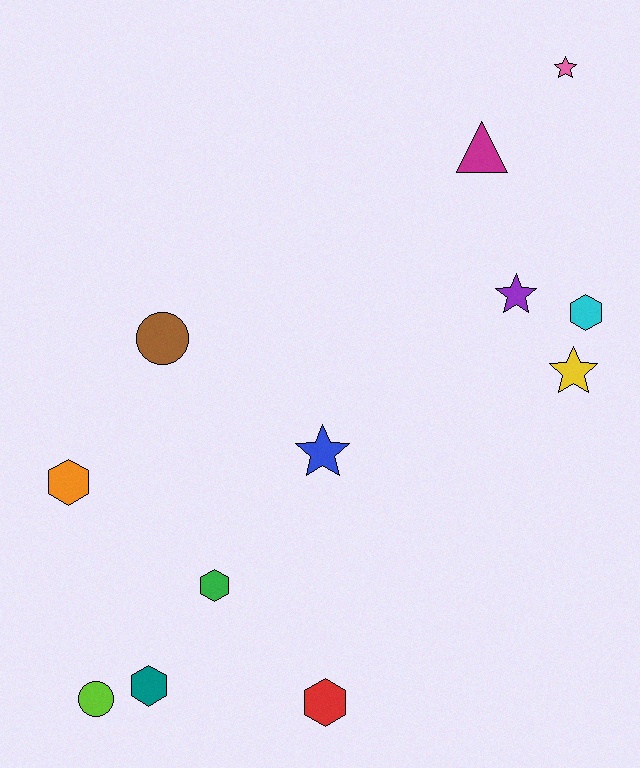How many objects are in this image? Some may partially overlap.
There are 12 objects.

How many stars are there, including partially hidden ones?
There are 4 stars.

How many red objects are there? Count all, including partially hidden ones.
There is 1 red object.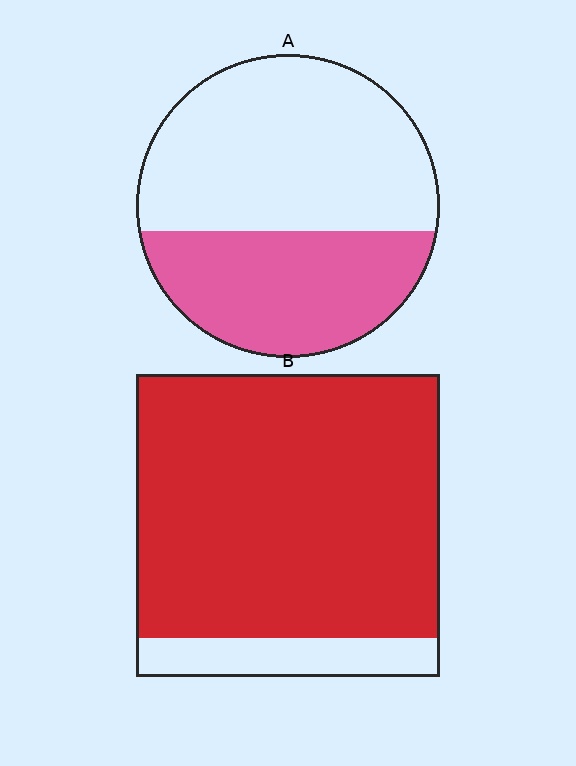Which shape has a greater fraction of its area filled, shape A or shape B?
Shape B.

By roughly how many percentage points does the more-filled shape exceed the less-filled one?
By roughly 50 percentage points (B over A).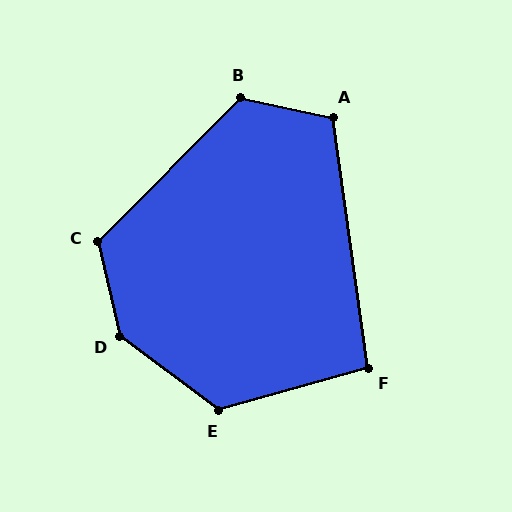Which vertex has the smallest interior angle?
F, at approximately 98 degrees.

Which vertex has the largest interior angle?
D, at approximately 139 degrees.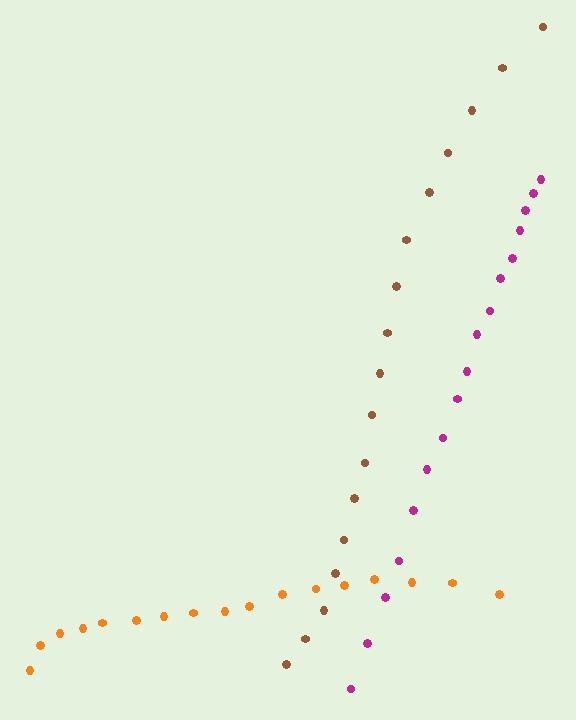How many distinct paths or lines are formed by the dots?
There are 3 distinct paths.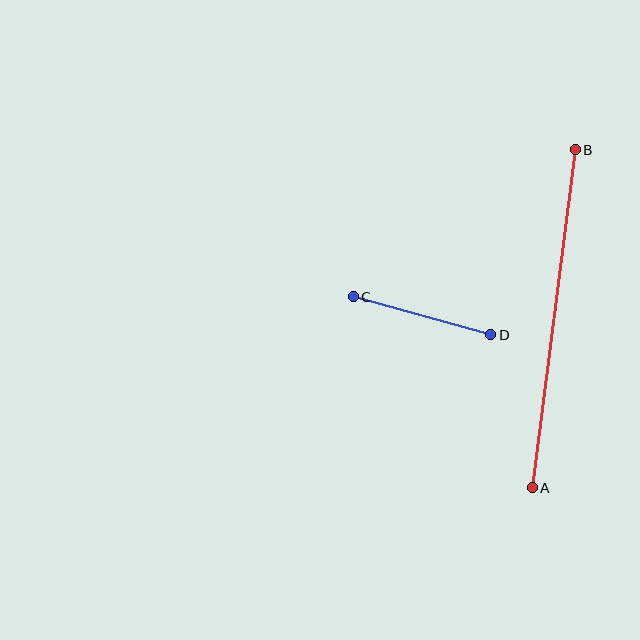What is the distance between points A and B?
The distance is approximately 341 pixels.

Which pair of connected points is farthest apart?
Points A and B are farthest apart.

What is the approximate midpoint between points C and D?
The midpoint is at approximately (422, 316) pixels.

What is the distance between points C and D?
The distance is approximately 143 pixels.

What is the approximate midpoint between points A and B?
The midpoint is at approximately (554, 319) pixels.